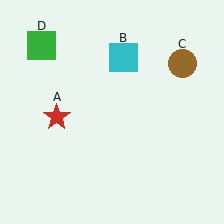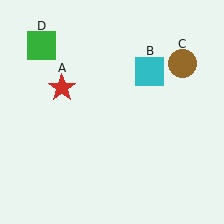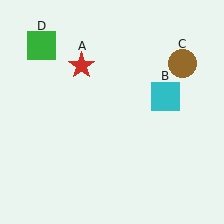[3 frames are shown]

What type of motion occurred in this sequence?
The red star (object A), cyan square (object B) rotated clockwise around the center of the scene.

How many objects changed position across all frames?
2 objects changed position: red star (object A), cyan square (object B).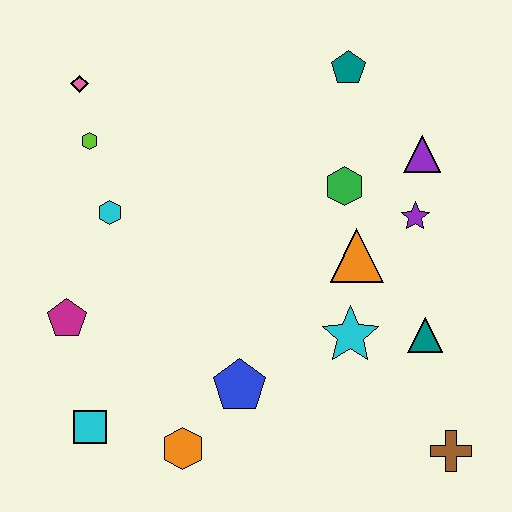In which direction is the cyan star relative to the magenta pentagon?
The cyan star is to the right of the magenta pentagon.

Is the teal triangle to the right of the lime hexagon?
Yes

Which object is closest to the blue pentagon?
The orange hexagon is closest to the blue pentagon.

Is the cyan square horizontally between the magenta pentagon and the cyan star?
Yes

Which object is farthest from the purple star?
The cyan square is farthest from the purple star.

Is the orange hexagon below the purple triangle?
Yes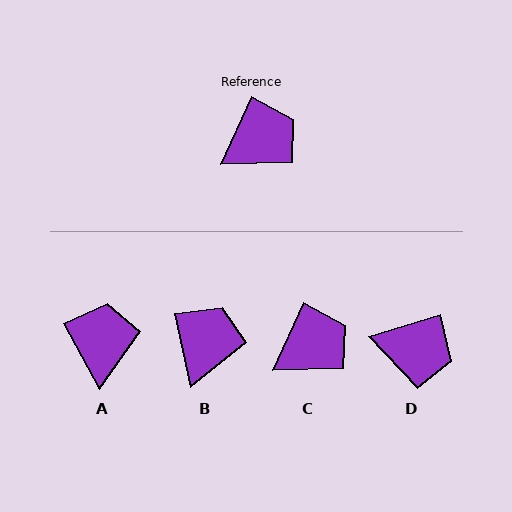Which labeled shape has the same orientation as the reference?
C.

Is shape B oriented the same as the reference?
No, it is off by about 37 degrees.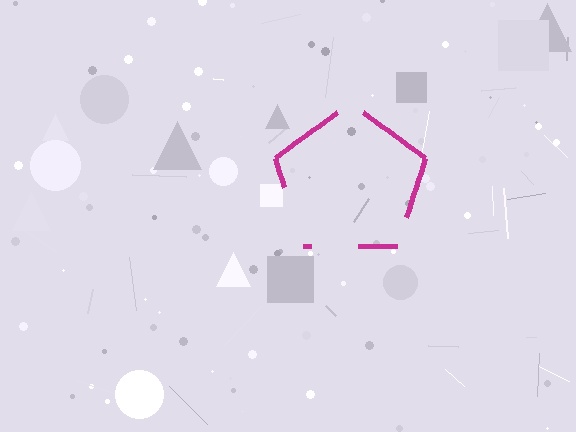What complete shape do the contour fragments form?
The contour fragments form a pentagon.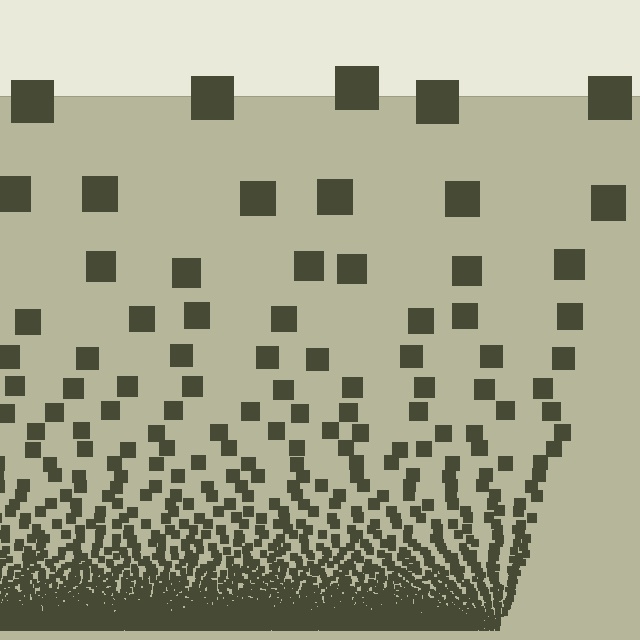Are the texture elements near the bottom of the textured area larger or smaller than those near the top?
Smaller. The gradient is inverted — elements near the bottom are smaller and denser.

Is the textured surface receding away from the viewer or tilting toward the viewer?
The surface appears to tilt toward the viewer. Texture elements get larger and sparser toward the top.